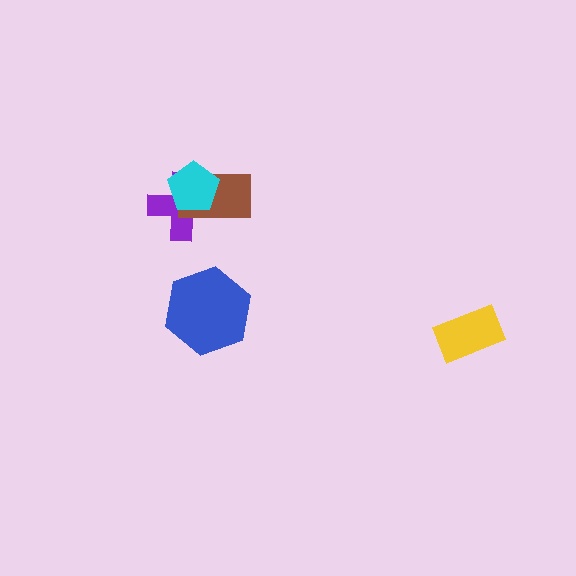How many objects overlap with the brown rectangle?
2 objects overlap with the brown rectangle.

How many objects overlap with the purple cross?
2 objects overlap with the purple cross.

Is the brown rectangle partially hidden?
Yes, it is partially covered by another shape.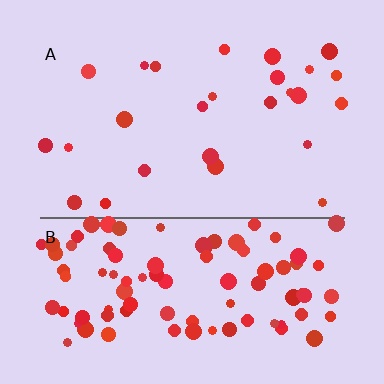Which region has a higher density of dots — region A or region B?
B (the bottom).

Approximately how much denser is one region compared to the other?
Approximately 3.8× — region B over region A.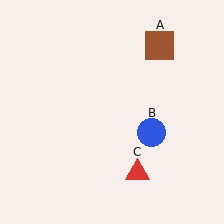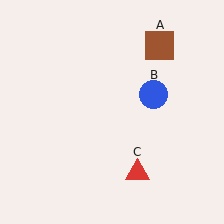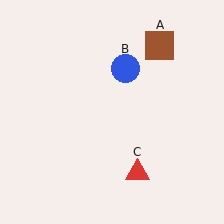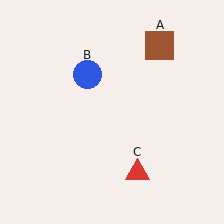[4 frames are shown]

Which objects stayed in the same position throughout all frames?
Brown square (object A) and red triangle (object C) remained stationary.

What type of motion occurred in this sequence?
The blue circle (object B) rotated counterclockwise around the center of the scene.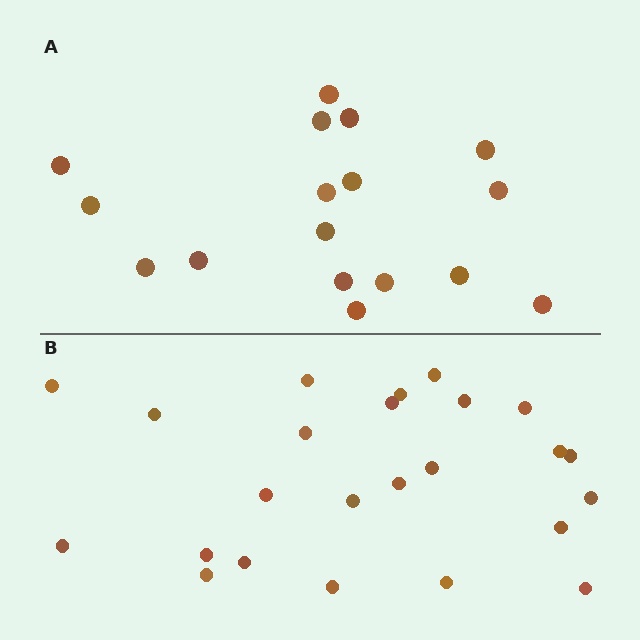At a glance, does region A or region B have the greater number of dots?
Region B (the bottom region) has more dots.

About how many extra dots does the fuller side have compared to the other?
Region B has roughly 8 or so more dots than region A.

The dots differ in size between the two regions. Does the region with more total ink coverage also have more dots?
No. Region A has more total ink coverage because its dots are larger, but region B actually contains more individual dots. Total area can be misleading — the number of items is what matters here.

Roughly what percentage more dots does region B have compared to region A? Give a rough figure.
About 40% more.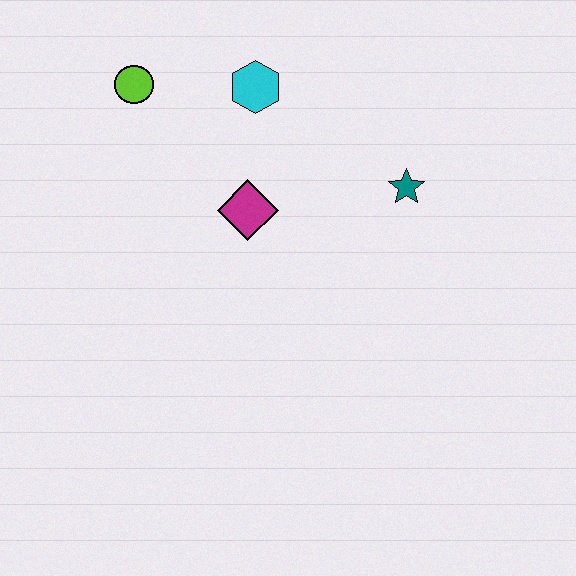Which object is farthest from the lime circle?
The teal star is farthest from the lime circle.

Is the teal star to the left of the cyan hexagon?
No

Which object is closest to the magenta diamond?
The cyan hexagon is closest to the magenta diamond.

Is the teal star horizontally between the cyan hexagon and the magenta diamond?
No